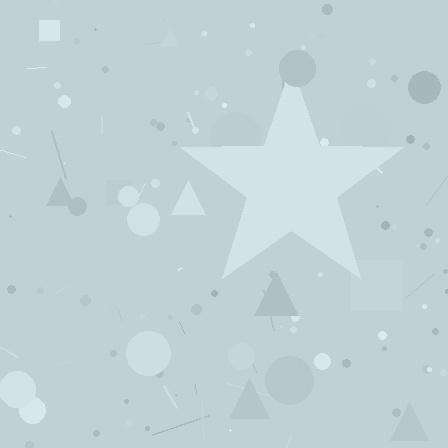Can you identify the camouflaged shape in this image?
The camouflaged shape is a star.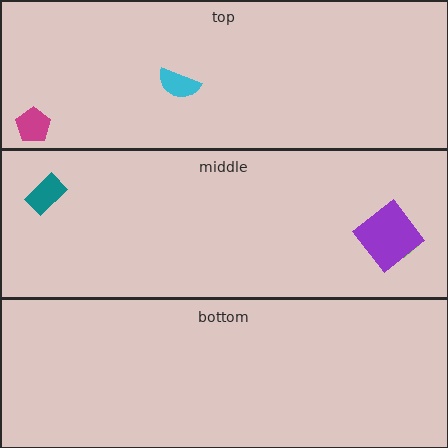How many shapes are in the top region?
2.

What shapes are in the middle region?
The lime arrow, the teal rectangle, the purple diamond.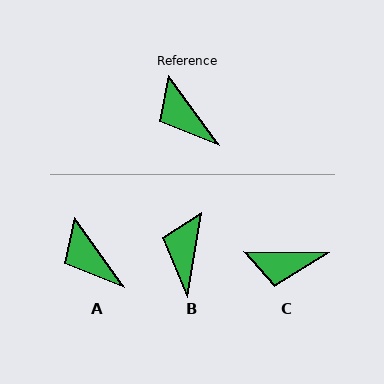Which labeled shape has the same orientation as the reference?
A.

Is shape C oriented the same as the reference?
No, it is off by about 53 degrees.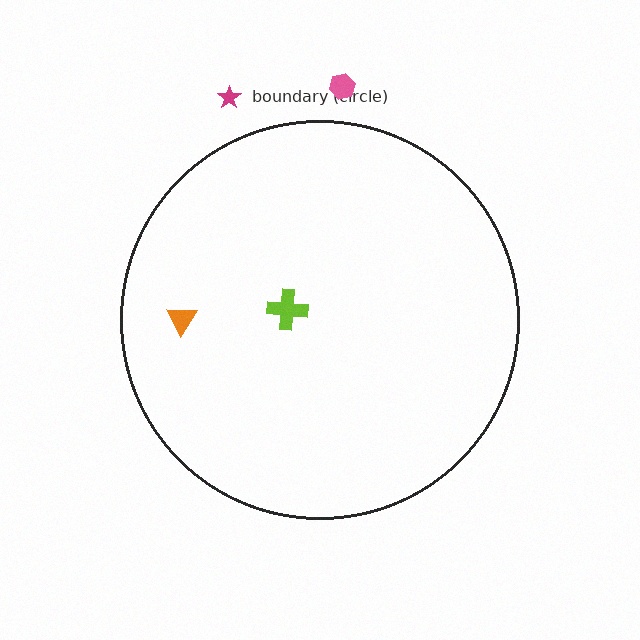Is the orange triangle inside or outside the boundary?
Inside.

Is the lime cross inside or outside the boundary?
Inside.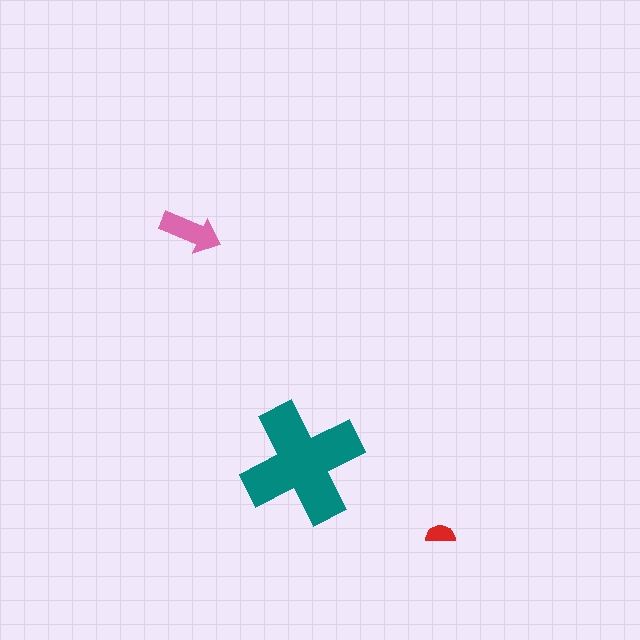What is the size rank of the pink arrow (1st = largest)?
2nd.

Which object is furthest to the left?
The pink arrow is leftmost.